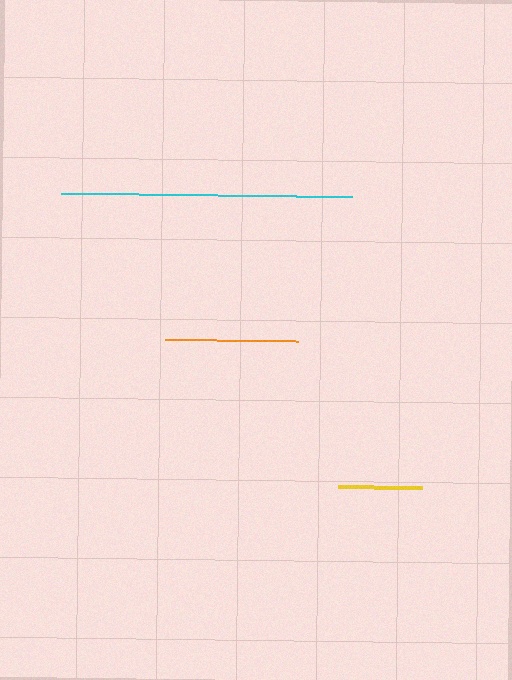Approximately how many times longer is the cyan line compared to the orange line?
The cyan line is approximately 2.2 times the length of the orange line.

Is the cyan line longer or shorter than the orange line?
The cyan line is longer than the orange line.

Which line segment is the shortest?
The yellow line is the shortest at approximately 84 pixels.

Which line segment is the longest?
The cyan line is the longest at approximately 291 pixels.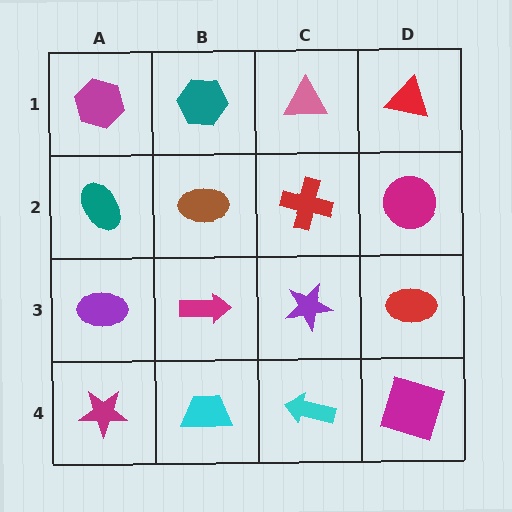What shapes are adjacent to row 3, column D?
A magenta circle (row 2, column D), a magenta square (row 4, column D), a purple star (row 3, column C).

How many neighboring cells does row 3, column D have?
3.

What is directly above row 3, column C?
A red cross.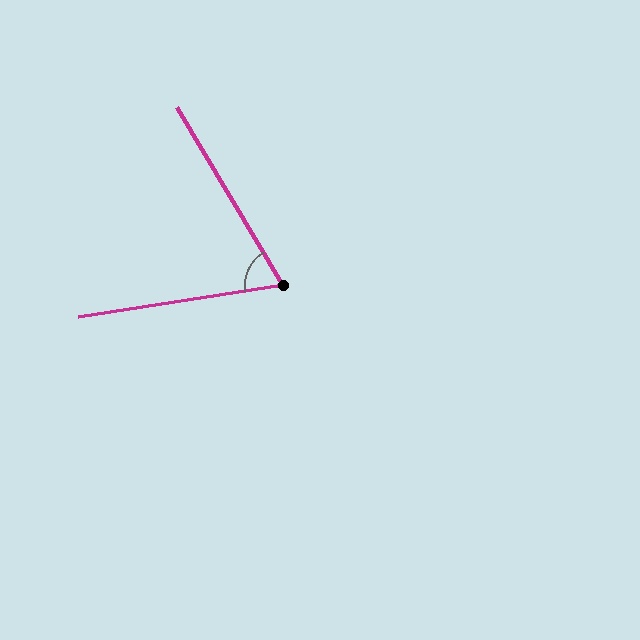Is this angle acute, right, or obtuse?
It is acute.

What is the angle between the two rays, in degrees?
Approximately 68 degrees.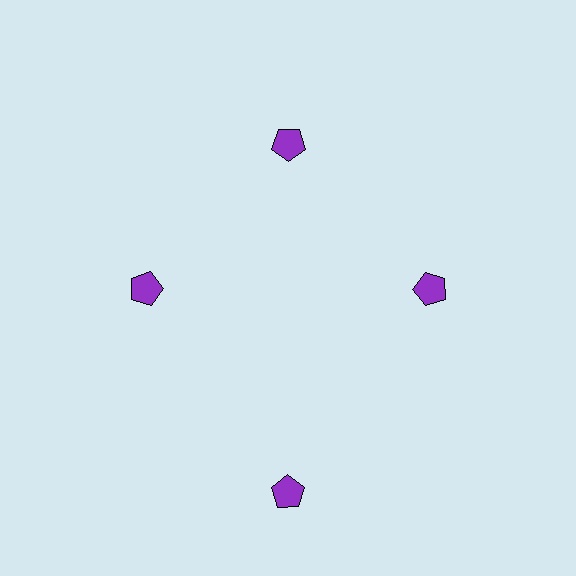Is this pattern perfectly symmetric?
No. The 4 purple pentagons are arranged in a ring, but one element near the 6 o'clock position is pushed outward from the center, breaking the 4-fold rotational symmetry.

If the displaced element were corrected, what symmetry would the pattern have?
It would have 4-fold rotational symmetry — the pattern would map onto itself every 90 degrees.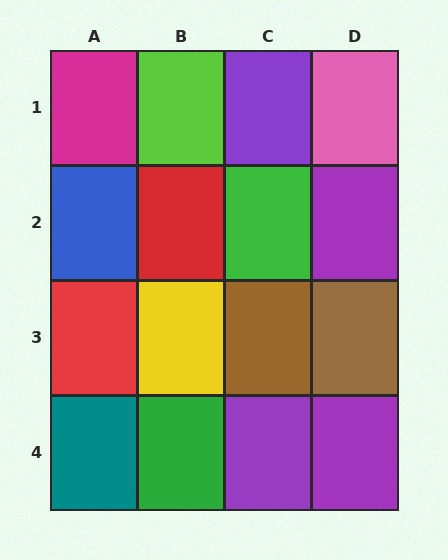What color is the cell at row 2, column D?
Purple.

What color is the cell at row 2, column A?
Blue.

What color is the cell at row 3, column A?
Red.